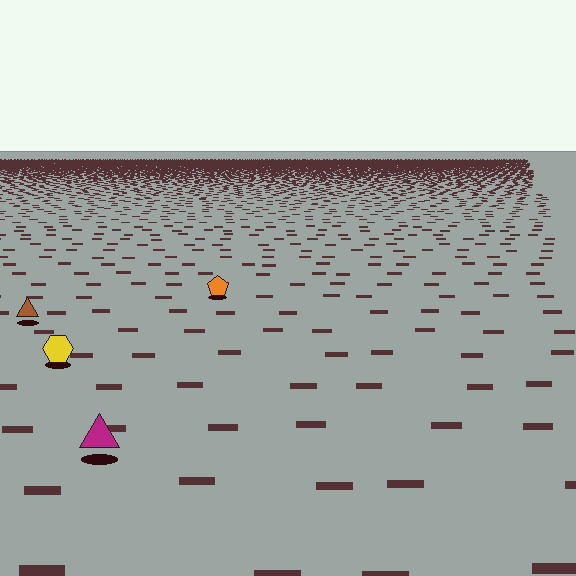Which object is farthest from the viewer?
The orange pentagon is farthest from the viewer. It appears smaller and the ground texture around it is denser.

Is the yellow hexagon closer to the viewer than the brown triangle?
Yes. The yellow hexagon is closer — you can tell from the texture gradient: the ground texture is coarser near it.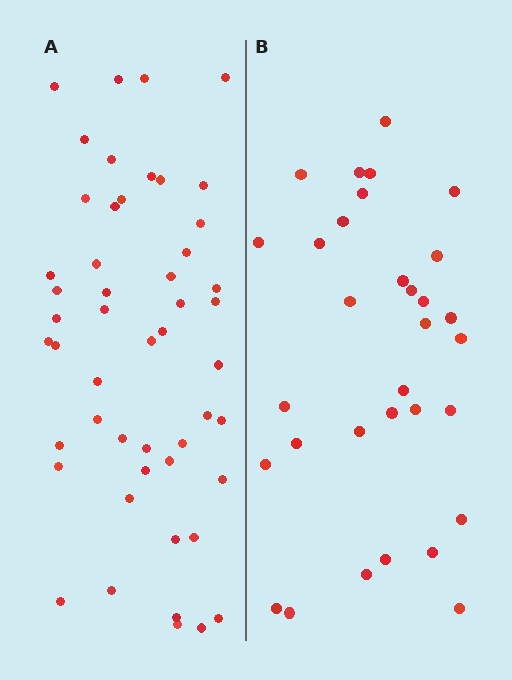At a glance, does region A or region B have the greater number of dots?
Region A (the left region) has more dots.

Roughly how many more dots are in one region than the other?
Region A has approximately 20 more dots than region B.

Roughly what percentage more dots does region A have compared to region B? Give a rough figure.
About 55% more.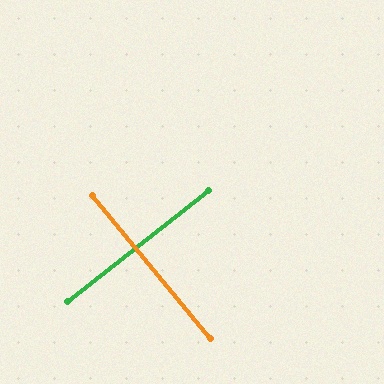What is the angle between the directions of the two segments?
Approximately 89 degrees.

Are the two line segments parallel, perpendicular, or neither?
Perpendicular — they meet at approximately 89°.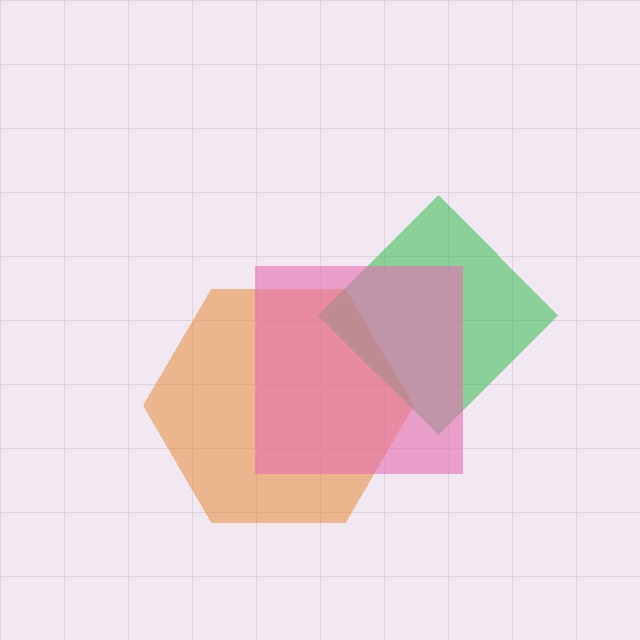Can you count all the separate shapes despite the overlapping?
Yes, there are 3 separate shapes.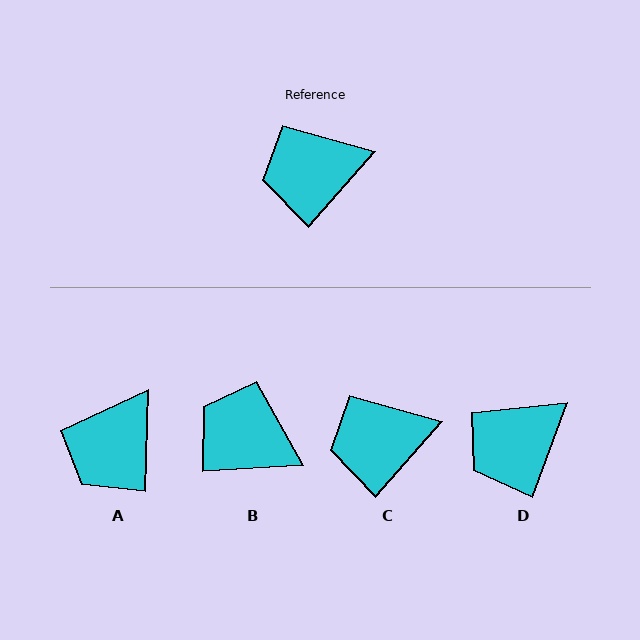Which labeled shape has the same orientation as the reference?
C.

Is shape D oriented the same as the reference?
No, it is off by about 21 degrees.